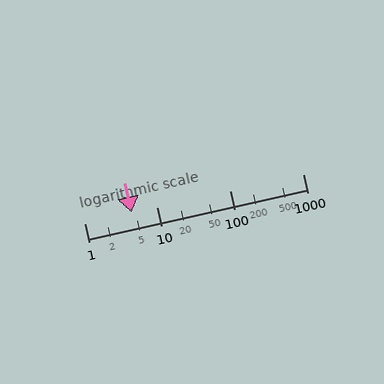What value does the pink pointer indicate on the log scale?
The pointer indicates approximately 4.4.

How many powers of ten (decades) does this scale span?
The scale spans 3 decades, from 1 to 1000.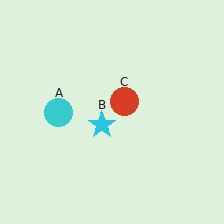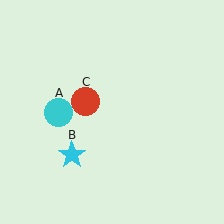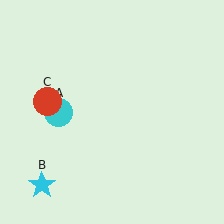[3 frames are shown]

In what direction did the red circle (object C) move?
The red circle (object C) moved left.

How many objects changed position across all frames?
2 objects changed position: cyan star (object B), red circle (object C).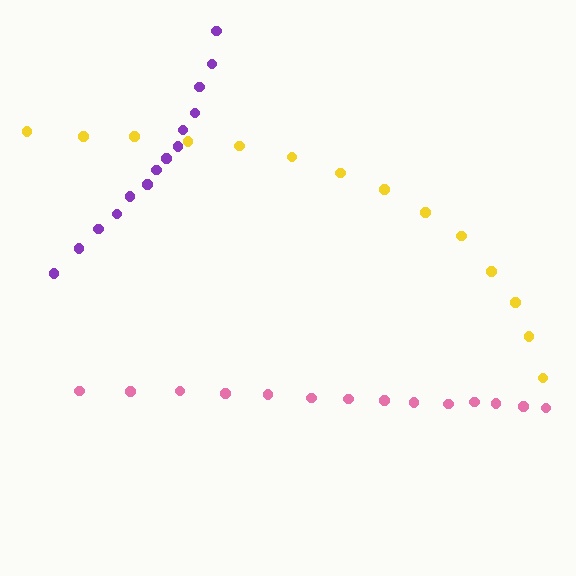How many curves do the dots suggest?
There are 3 distinct paths.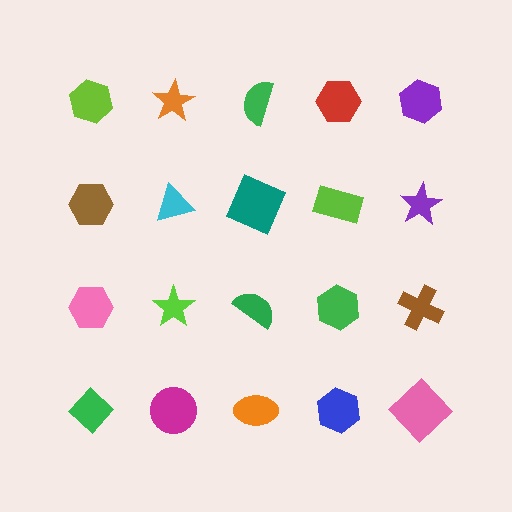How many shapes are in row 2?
5 shapes.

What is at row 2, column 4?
A lime rectangle.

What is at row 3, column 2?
A lime star.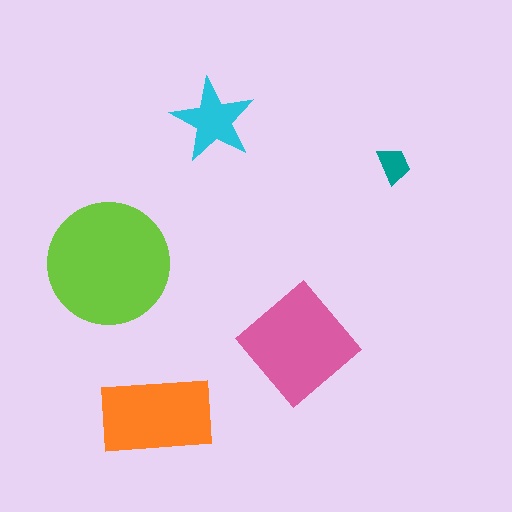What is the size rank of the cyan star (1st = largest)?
4th.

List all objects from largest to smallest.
The lime circle, the pink diamond, the orange rectangle, the cyan star, the teal trapezoid.